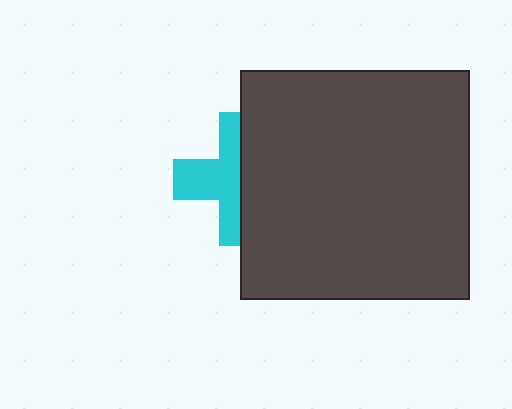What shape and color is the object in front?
The object in front is a dark gray square.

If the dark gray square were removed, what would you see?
You would see the complete cyan cross.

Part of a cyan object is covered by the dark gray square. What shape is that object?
It is a cross.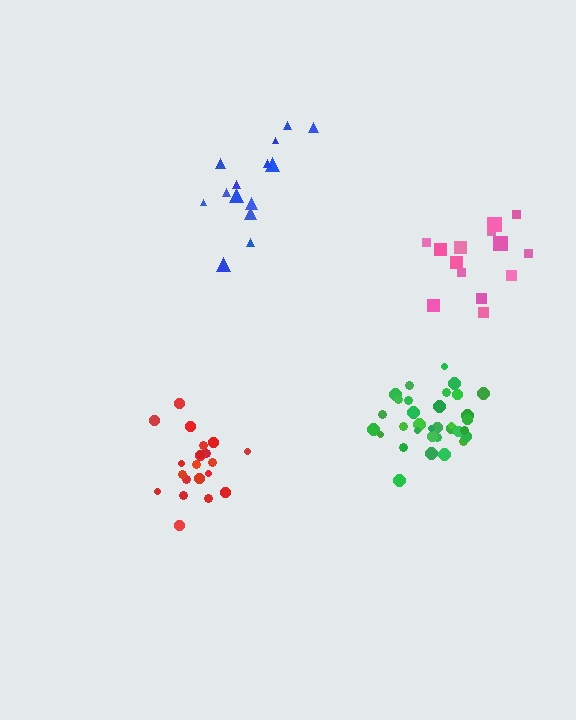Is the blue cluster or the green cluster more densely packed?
Green.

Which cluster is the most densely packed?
Green.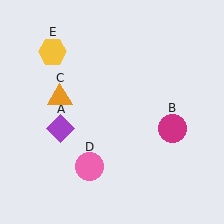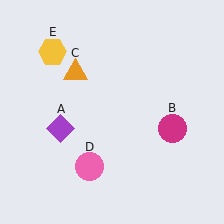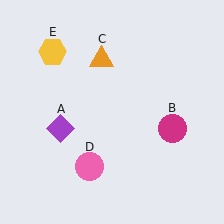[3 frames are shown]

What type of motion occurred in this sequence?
The orange triangle (object C) rotated clockwise around the center of the scene.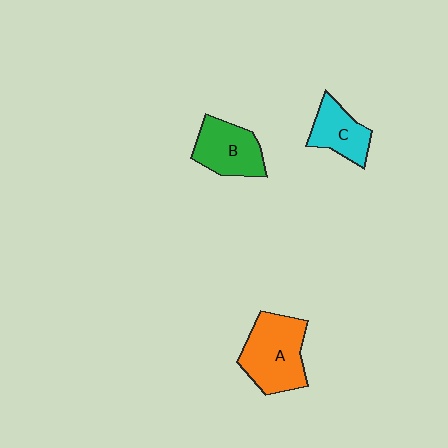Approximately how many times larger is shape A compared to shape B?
Approximately 1.3 times.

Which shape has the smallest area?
Shape C (cyan).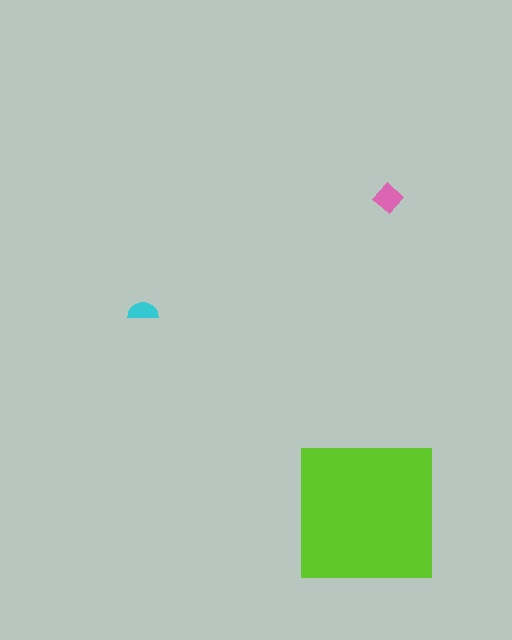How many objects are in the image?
There are 3 objects in the image.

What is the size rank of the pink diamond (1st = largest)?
2nd.